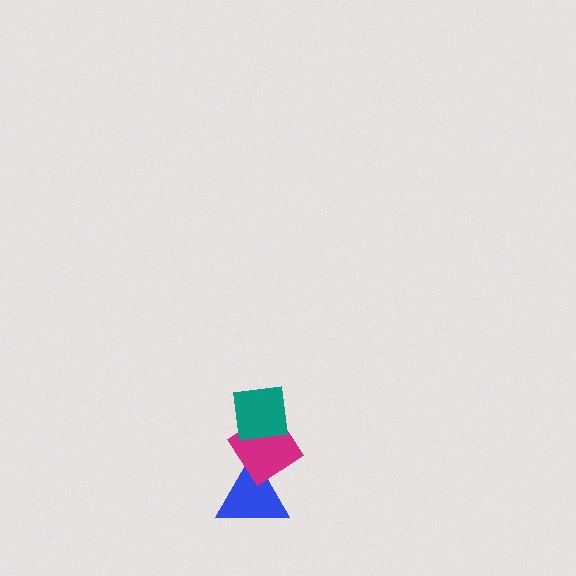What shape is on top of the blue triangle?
The magenta diamond is on top of the blue triangle.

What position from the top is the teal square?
The teal square is 1st from the top.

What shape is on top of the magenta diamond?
The teal square is on top of the magenta diamond.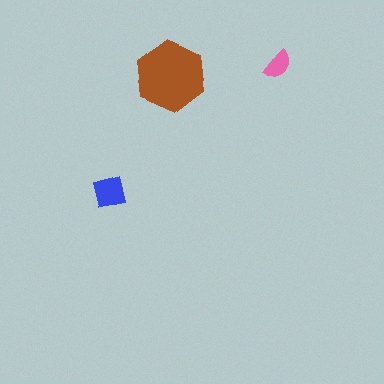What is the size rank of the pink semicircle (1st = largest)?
3rd.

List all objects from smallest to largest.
The pink semicircle, the blue square, the brown hexagon.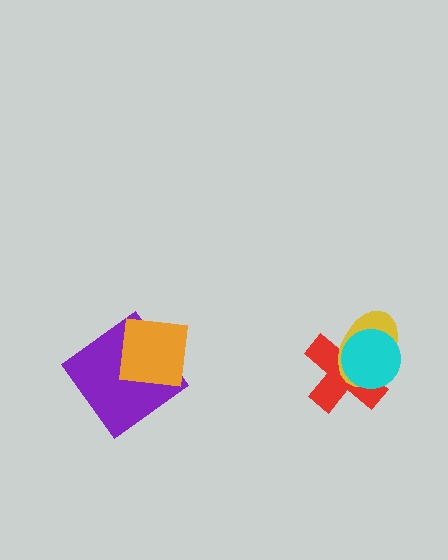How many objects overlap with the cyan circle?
2 objects overlap with the cyan circle.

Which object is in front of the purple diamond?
The orange square is in front of the purple diamond.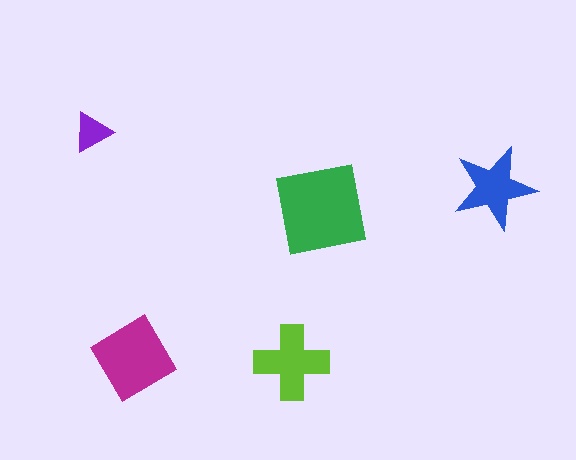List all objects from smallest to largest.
The purple triangle, the blue star, the lime cross, the magenta diamond, the green square.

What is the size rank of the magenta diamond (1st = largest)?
2nd.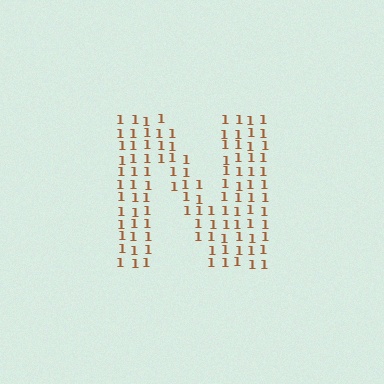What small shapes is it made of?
It is made of small digit 1's.